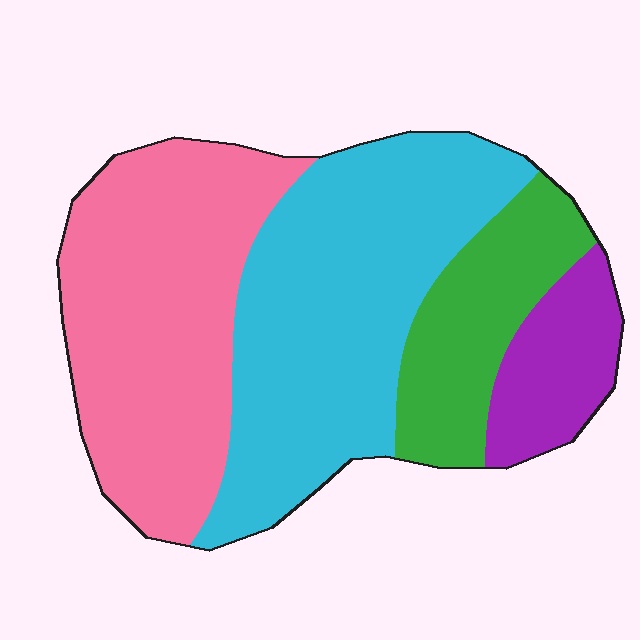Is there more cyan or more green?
Cyan.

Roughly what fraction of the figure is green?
Green covers roughly 15% of the figure.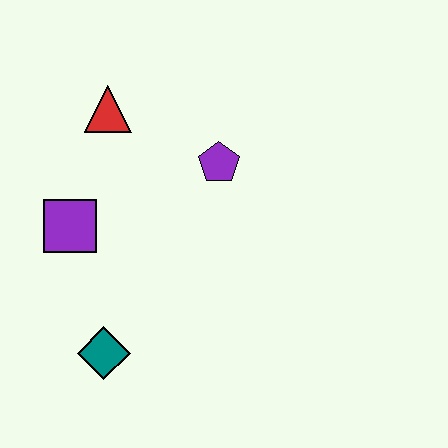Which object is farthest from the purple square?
The purple pentagon is farthest from the purple square.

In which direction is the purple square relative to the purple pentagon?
The purple square is to the left of the purple pentagon.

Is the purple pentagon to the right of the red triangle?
Yes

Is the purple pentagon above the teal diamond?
Yes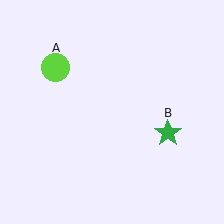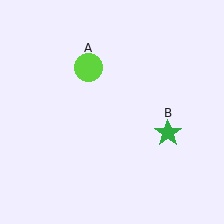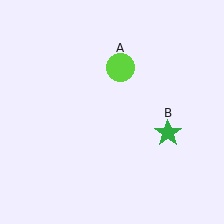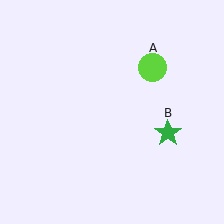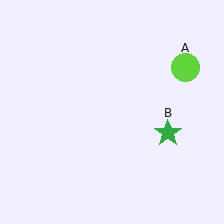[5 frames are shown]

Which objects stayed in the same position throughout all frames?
Green star (object B) remained stationary.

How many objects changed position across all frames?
1 object changed position: lime circle (object A).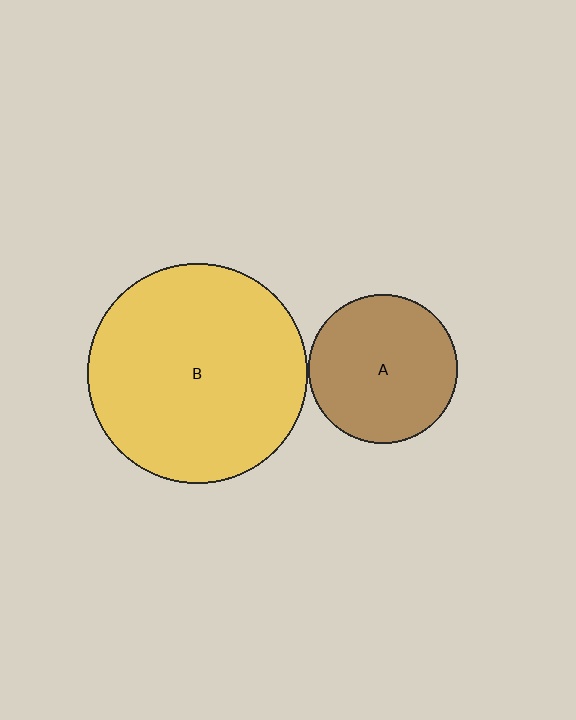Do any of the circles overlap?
No, none of the circles overlap.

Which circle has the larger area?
Circle B (yellow).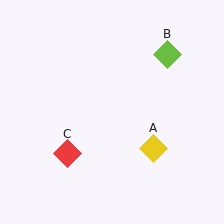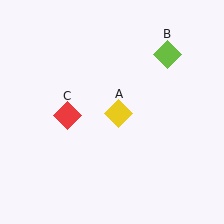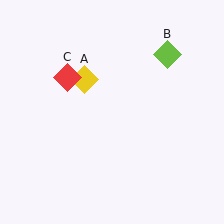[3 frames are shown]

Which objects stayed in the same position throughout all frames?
Lime diamond (object B) remained stationary.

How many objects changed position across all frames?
2 objects changed position: yellow diamond (object A), red diamond (object C).